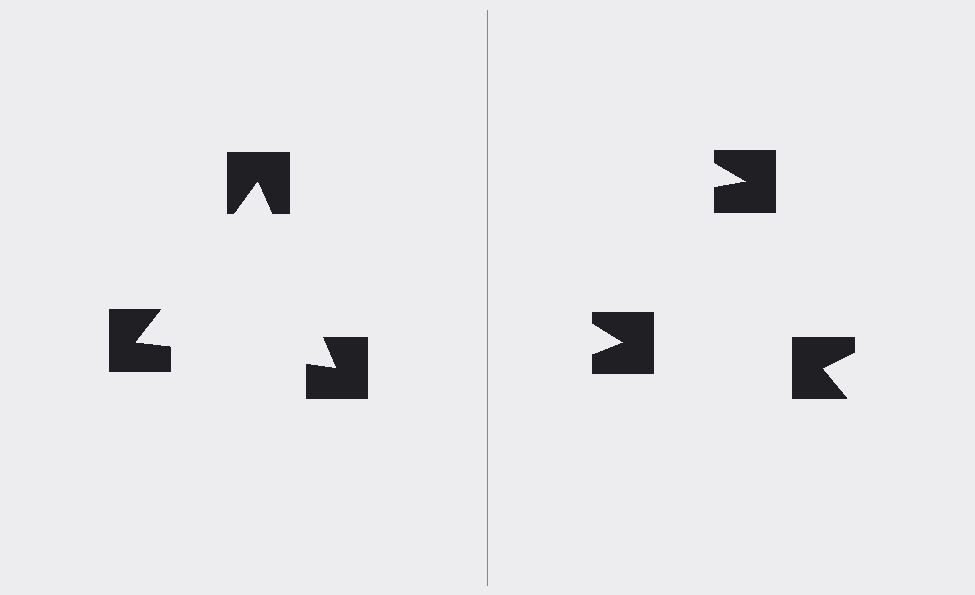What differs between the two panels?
The notched squares are positioned identically on both sides; only the wedge orientations differ. On the left they align to a triangle; on the right they are misaligned.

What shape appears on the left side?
An illusory triangle.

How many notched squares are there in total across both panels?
6 — 3 on each side.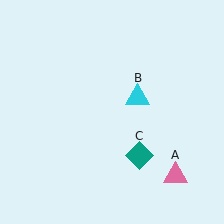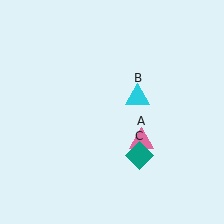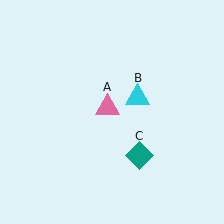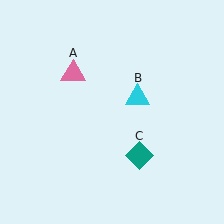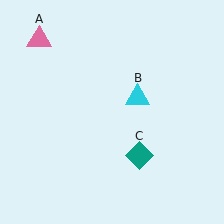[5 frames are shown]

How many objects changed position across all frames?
1 object changed position: pink triangle (object A).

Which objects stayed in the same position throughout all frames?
Cyan triangle (object B) and teal diamond (object C) remained stationary.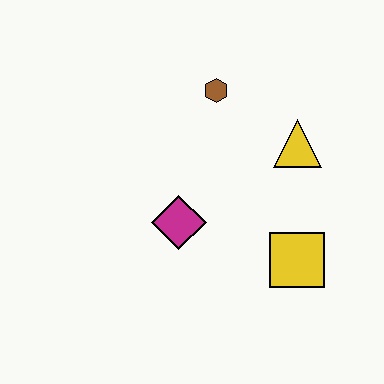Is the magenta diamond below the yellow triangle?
Yes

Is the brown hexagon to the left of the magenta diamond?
No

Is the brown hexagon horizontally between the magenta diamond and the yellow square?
Yes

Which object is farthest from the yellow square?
The brown hexagon is farthest from the yellow square.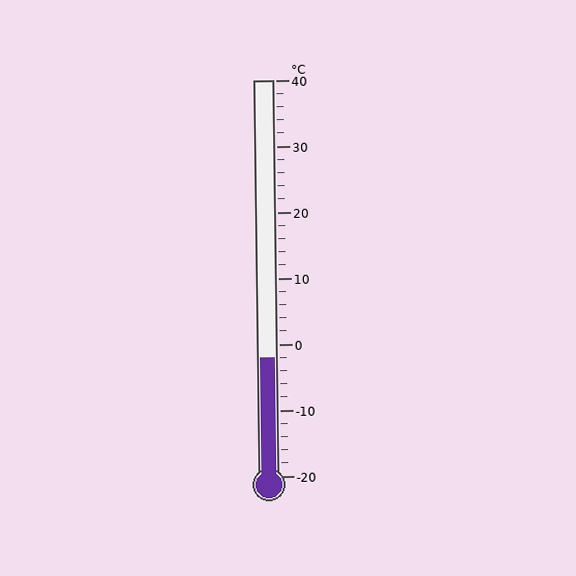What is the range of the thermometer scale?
The thermometer scale ranges from -20°C to 40°C.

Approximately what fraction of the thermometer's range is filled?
The thermometer is filled to approximately 30% of its range.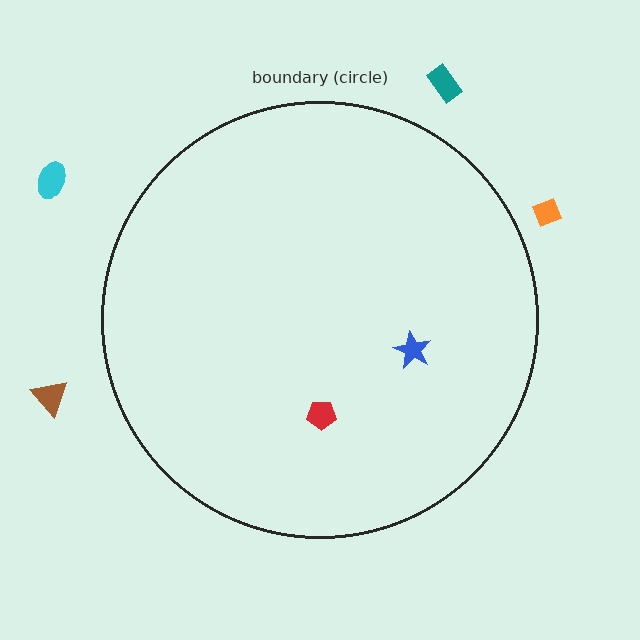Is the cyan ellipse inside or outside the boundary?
Outside.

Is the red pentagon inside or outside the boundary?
Inside.